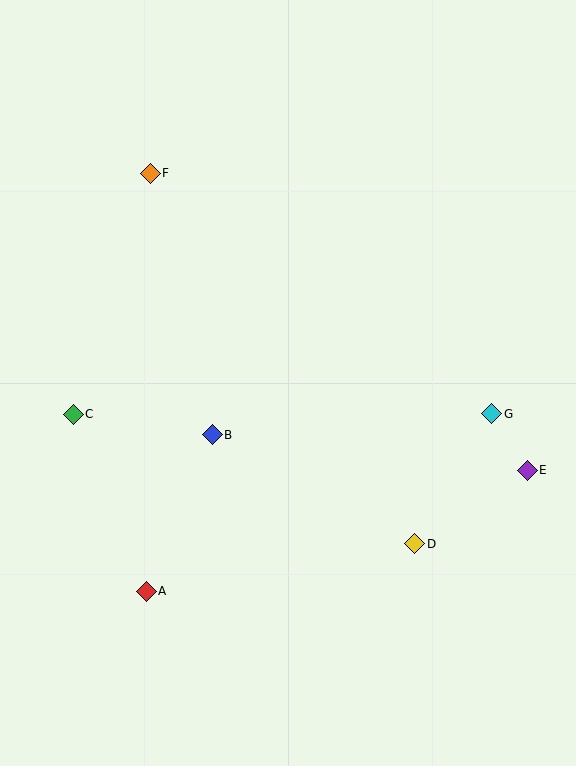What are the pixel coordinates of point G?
Point G is at (492, 414).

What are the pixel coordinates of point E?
Point E is at (527, 470).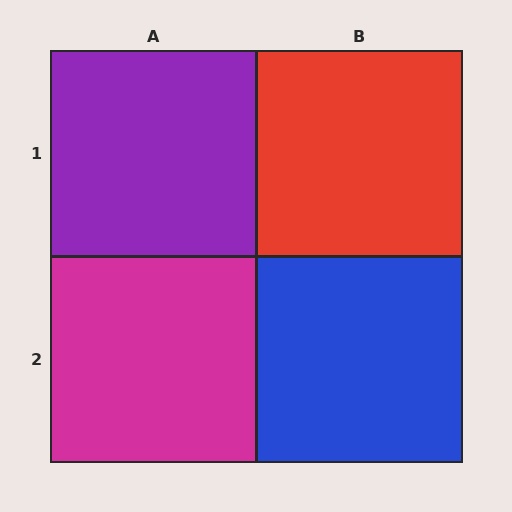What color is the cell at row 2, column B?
Blue.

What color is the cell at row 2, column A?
Magenta.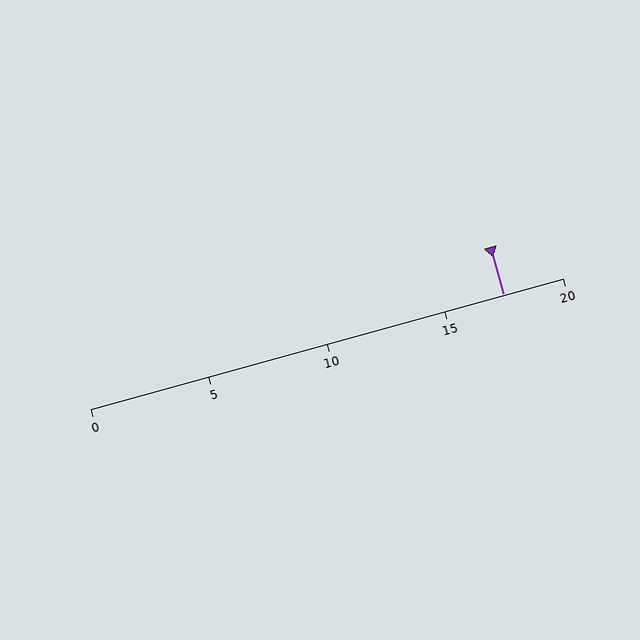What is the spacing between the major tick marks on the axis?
The major ticks are spaced 5 apart.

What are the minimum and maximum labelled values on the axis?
The axis runs from 0 to 20.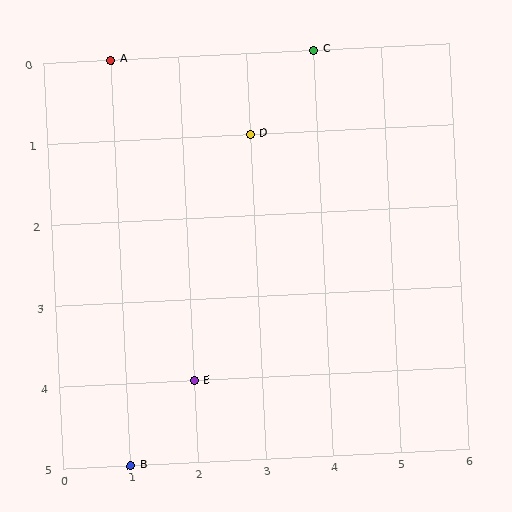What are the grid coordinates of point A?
Point A is at grid coordinates (1, 0).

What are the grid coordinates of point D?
Point D is at grid coordinates (3, 1).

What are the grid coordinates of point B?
Point B is at grid coordinates (1, 5).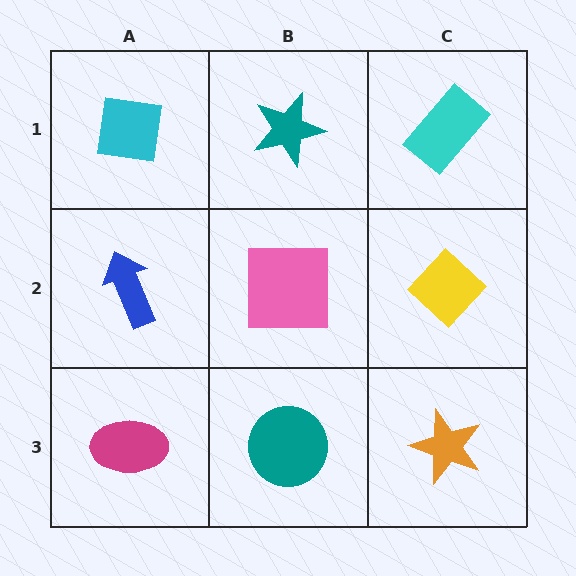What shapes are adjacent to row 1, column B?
A pink square (row 2, column B), a cyan square (row 1, column A), a cyan rectangle (row 1, column C).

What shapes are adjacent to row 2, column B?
A teal star (row 1, column B), a teal circle (row 3, column B), a blue arrow (row 2, column A), a yellow diamond (row 2, column C).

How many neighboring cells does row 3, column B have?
3.